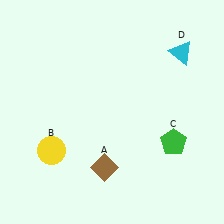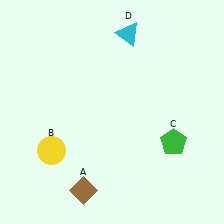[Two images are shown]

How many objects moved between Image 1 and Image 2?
2 objects moved between the two images.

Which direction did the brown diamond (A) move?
The brown diamond (A) moved down.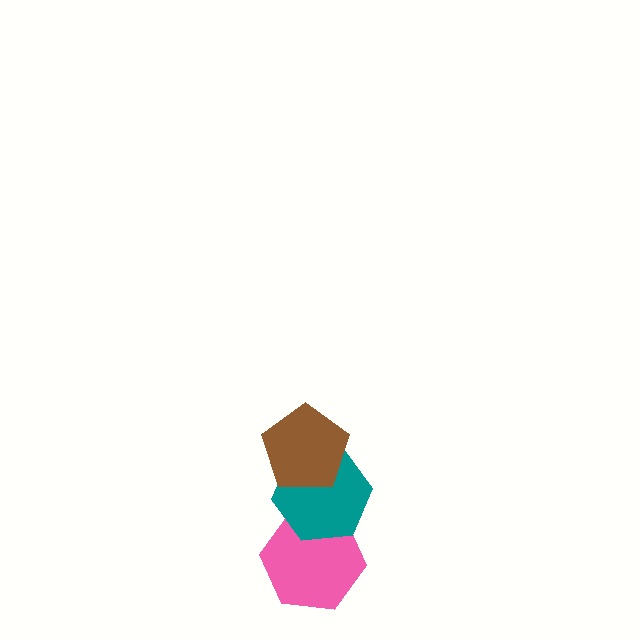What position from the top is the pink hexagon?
The pink hexagon is 3rd from the top.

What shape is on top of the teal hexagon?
The brown pentagon is on top of the teal hexagon.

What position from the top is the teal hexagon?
The teal hexagon is 2nd from the top.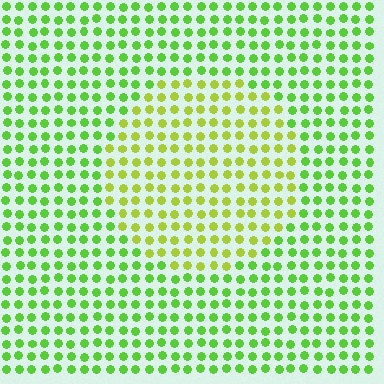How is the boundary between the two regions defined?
The boundary is defined purely by a slight shift in hue (about 31 degrees). Spacing, size, and orientation are identical on both sides.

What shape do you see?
I see a circle.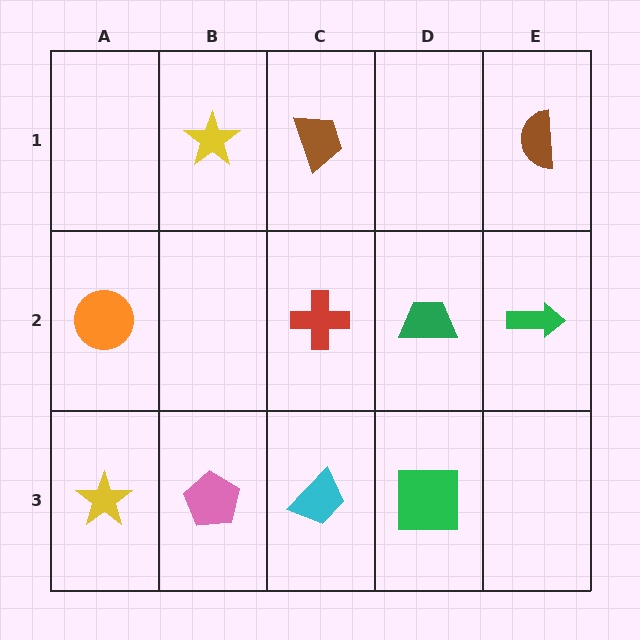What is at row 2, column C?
A red cross.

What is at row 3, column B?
A pink pentagon.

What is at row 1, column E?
A brown semicircle.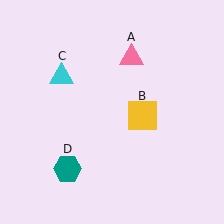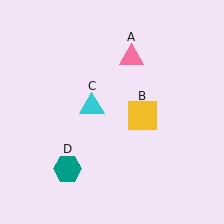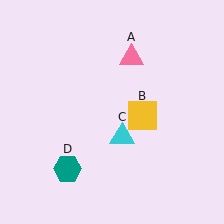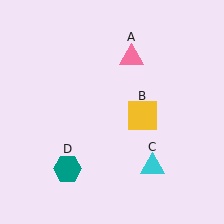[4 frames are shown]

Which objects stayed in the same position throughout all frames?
Pink triangle (object A) and yellow square (object B) and teal hexagon (object D) remained stationary.